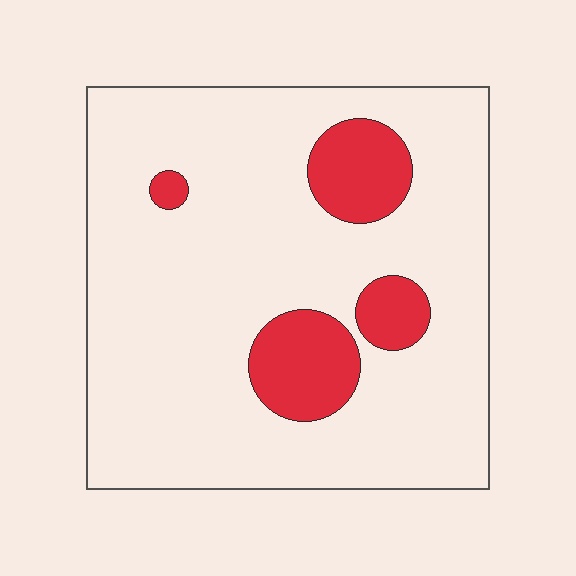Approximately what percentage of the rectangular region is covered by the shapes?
Approximately 15%.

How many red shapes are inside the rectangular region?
4.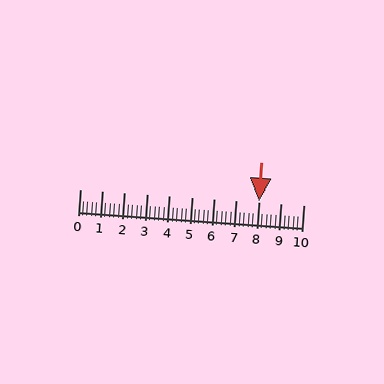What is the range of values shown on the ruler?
The ruler shows values from 0 to 10.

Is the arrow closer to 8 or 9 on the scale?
The arrow is closer to 8.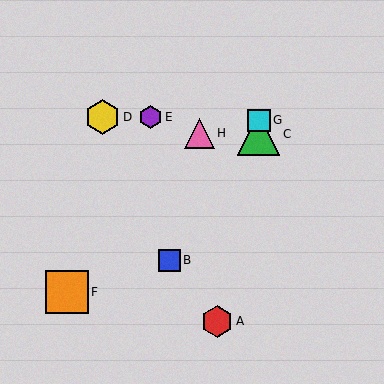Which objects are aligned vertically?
Objects C, G are aligned vertically.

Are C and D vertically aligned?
No, C is at x≈259 and D is at x≈103.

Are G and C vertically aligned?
Yes, both are at x≈259.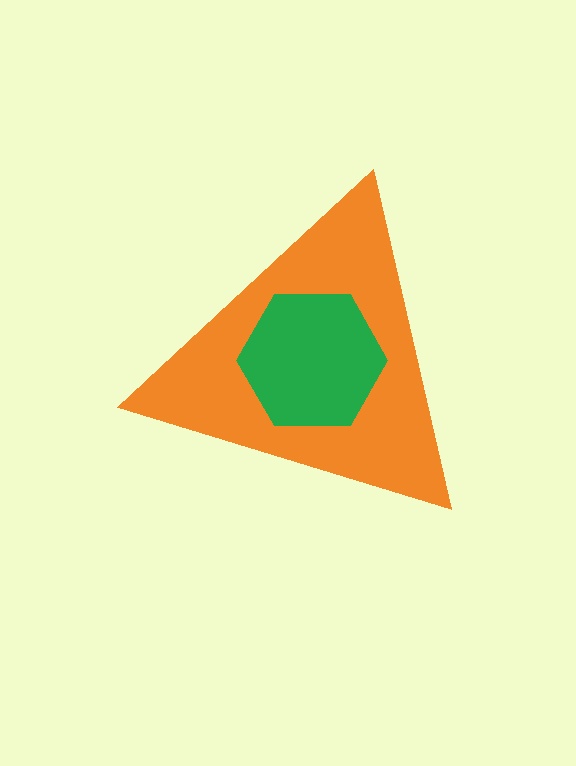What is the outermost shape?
The orange triangle.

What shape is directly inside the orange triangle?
The green hexagon.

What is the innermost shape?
The green hexagon.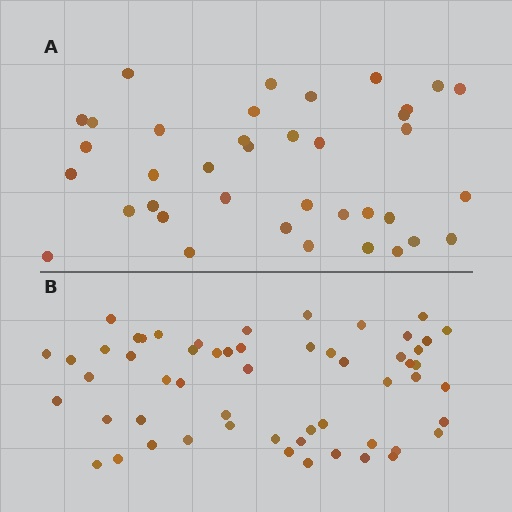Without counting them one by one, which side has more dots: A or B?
Region B (the bottom region) has more dots.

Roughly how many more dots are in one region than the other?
Region B has approximately 20 more dots than region A.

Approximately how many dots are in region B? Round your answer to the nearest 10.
About 60 dots. (The exact count is 56, which rounds to 60.)